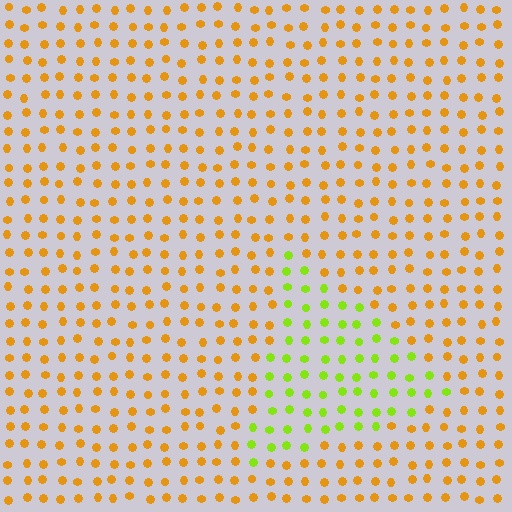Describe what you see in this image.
The image is filled with small orange elements in a uniform arrangement. A triangle-shaped region is visible where the elements are tinted to a slightly different hue, forming a subtle color boundary.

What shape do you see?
I see a triangle.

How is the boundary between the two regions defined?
The boundary is defined purely by a slight shift in hue (about 51 degrees). Spacing, size, and orientation are identical on both sides.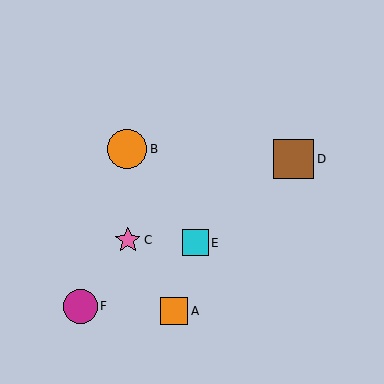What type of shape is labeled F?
Shape F is a magenta circle.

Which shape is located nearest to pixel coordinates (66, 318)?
The magenta circle (labeled F) at (80, 306) is nearest to that location.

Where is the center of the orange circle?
The center of the orange circle is at (127, 149).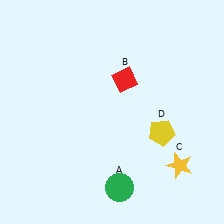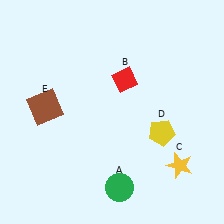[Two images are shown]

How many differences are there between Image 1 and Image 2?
There is 1 difference between the two images.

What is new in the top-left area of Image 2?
A brown square (E) was added in the top-left area of Image 2.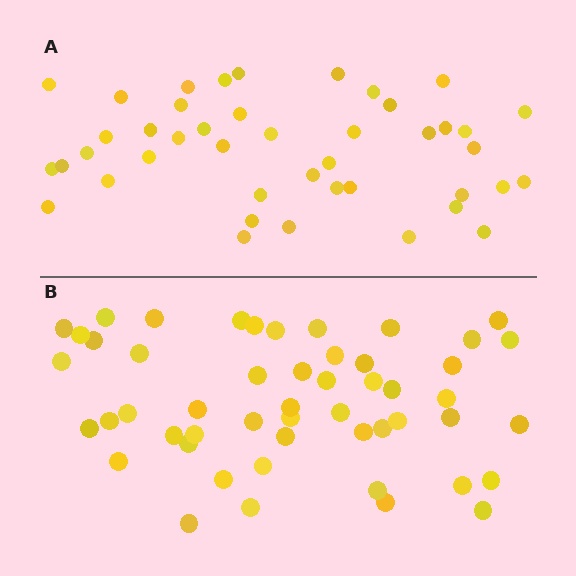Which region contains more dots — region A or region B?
Region B (the bottom region) has more dots.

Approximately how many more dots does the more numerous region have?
Region B has roughly 8 or so more dots than region A.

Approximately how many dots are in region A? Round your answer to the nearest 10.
About 40 dots. (The exact count is 43, which rounds to 40.)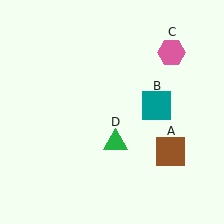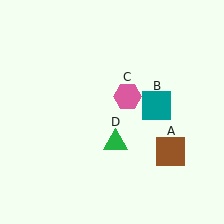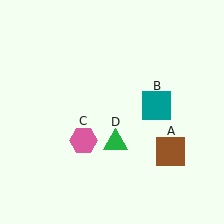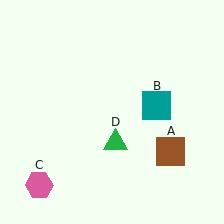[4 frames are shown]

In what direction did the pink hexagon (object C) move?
The pink hexagon (object C) moved down and to the left.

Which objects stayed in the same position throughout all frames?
Brown square (object A) and teal square (object B) and green triangle (object D) remained stationary.